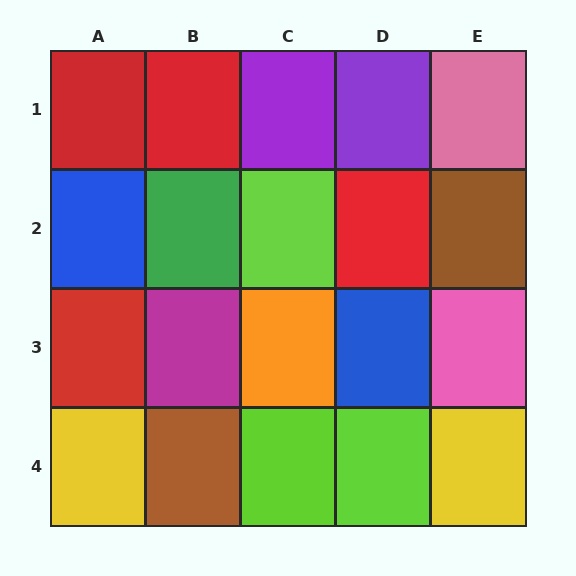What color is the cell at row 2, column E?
Brown.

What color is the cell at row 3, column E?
Pink.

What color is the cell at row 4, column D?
Lime.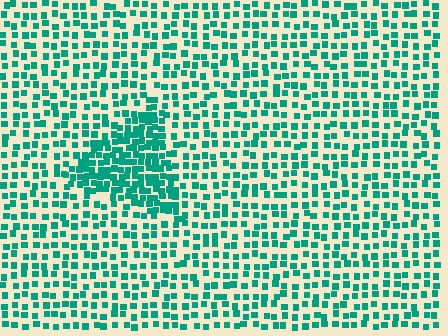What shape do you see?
I see a triangle.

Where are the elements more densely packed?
The elements are more densely packed inside the triangle boundary.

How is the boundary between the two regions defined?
The boundary is defined by a change in element density (approximately 2.1x ratio). All elements are the same color, size, and shape.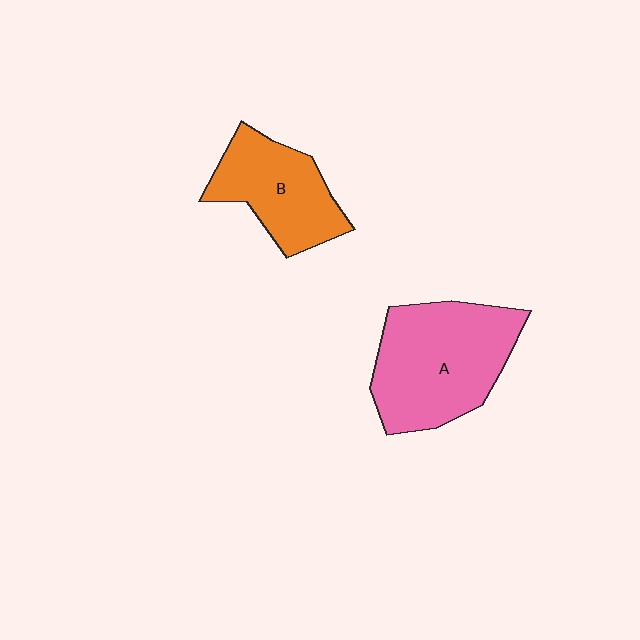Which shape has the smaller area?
Shape B (orange).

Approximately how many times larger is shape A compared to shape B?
Approximately 1.5 times.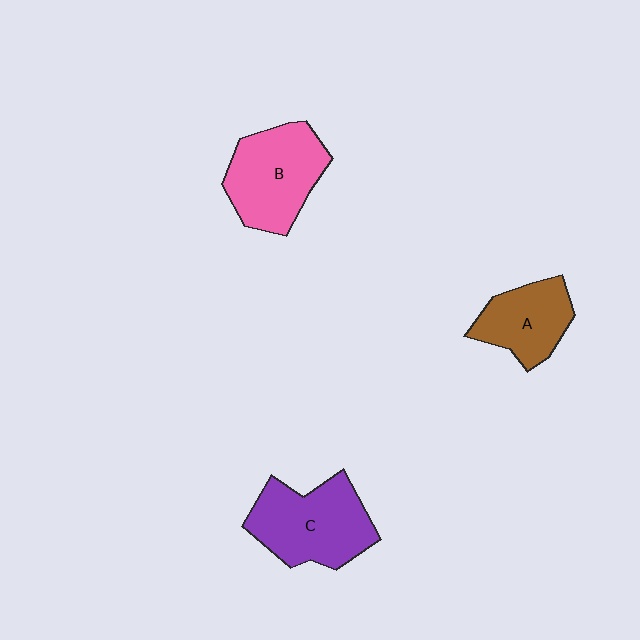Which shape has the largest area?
Shape C (purple).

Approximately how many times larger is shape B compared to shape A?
Approximately 1.4 times.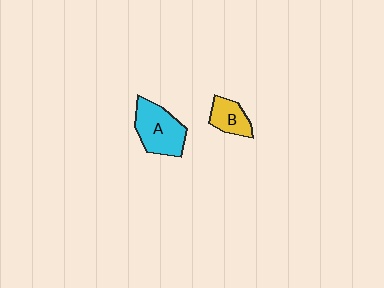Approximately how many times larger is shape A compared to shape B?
Approximately 1.7 times.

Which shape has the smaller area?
Shape B (yellow).